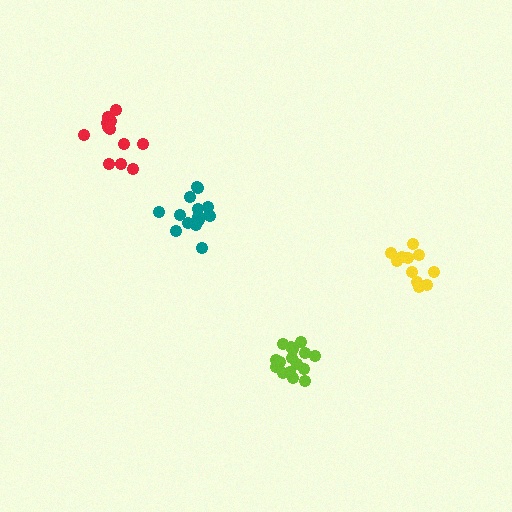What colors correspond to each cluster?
The clusters are colored: red, teal, yellow, lime.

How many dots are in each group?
Group 1: 12 dots, Group 2: 15 dots, Group 3: 11 dots, Group 4: 16 dots (54 total).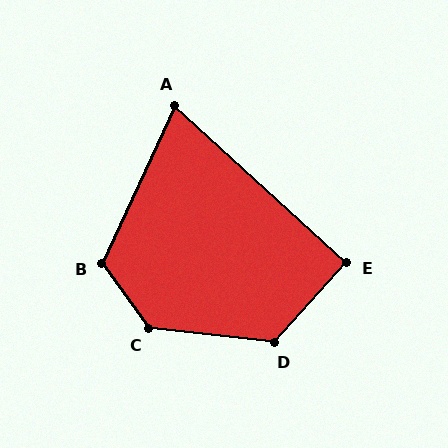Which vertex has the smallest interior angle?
A, at approximately 72 degrees.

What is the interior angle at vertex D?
Approximately 126 degrees (obtuse).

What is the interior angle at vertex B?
Approximately 119 degrees (obtuse).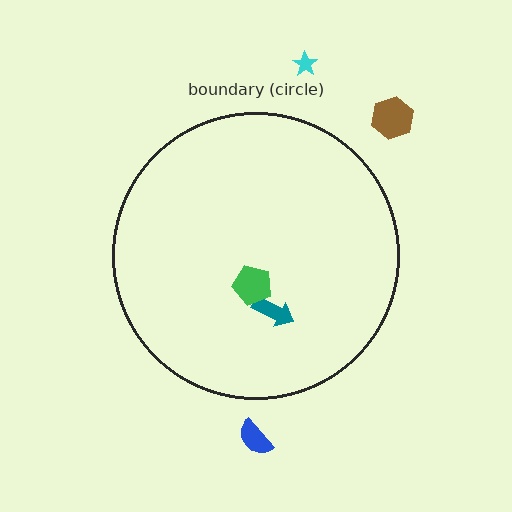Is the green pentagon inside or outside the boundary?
Inside.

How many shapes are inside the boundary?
2 inside, 3 outside.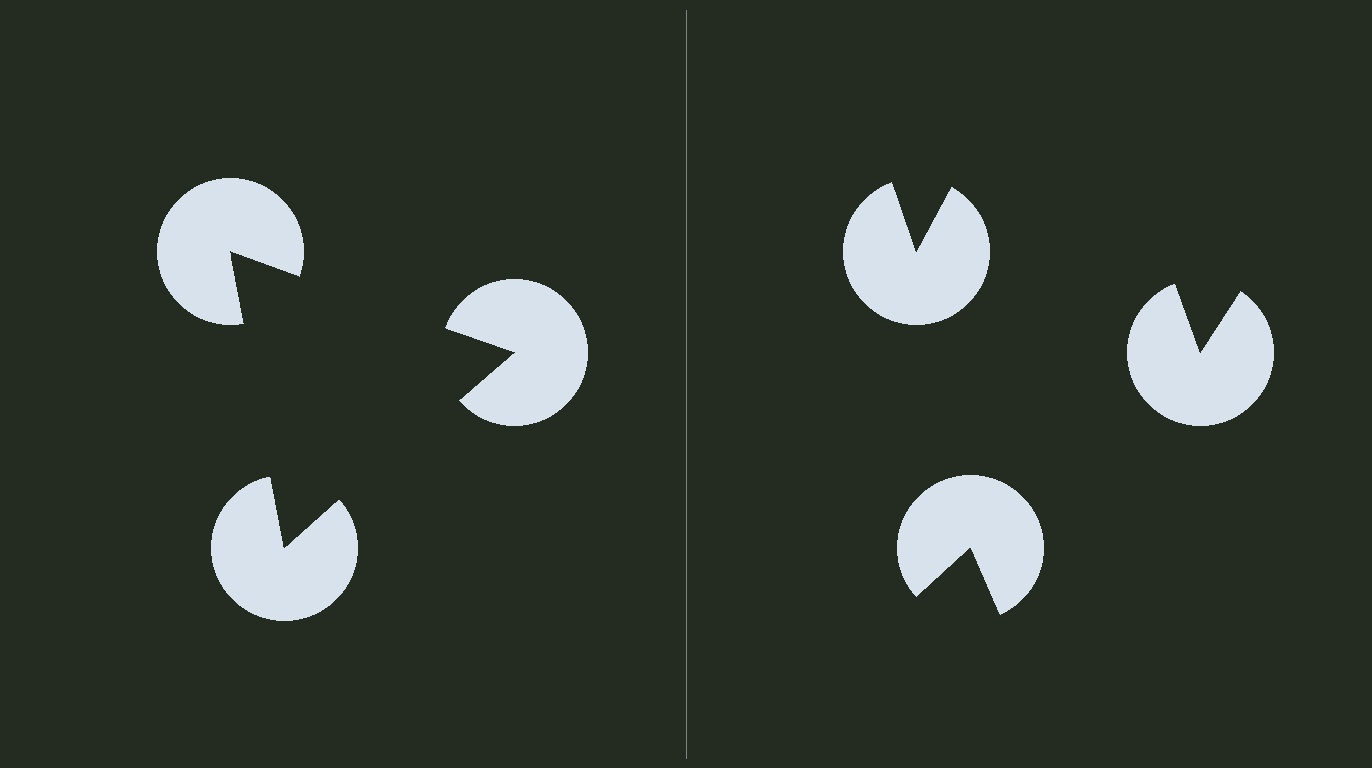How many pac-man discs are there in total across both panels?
6 — 3 on each side.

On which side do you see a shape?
An illusory triangle appears on the left side. On the right side the wedge cuts are rotated, so no coherent shape forms.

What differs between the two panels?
The pac-man discs are positioned identically on both sides; only the wedge orientations differ. On the left they align to a triangle; on the right they are misaligned.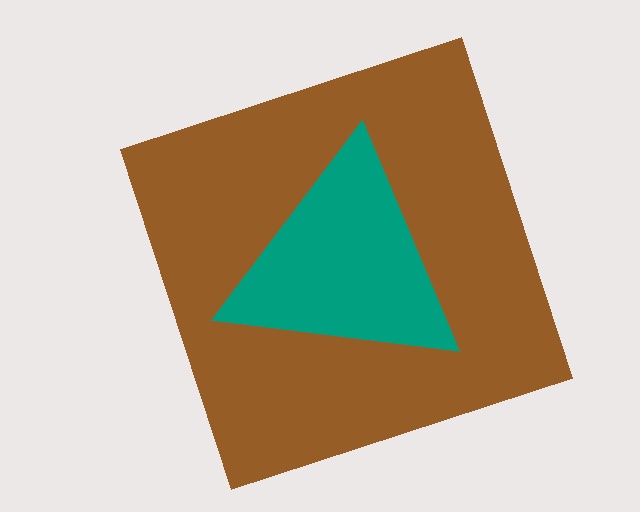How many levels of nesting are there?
2.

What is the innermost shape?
The teal triangle.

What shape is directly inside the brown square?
The teal triangle.